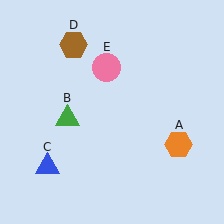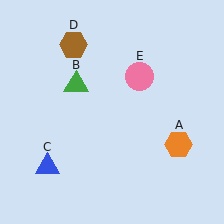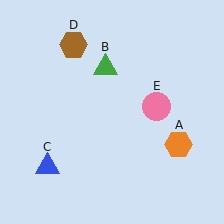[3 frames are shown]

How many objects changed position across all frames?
2 objects changed position: green triangle (object B), pink circle (object E).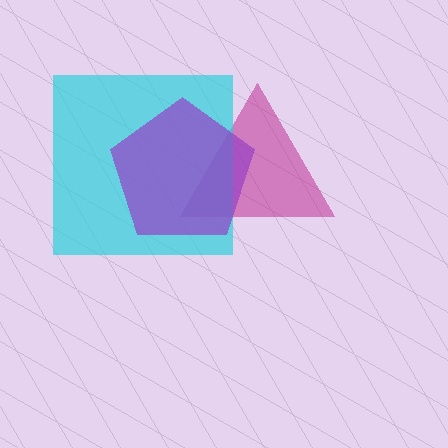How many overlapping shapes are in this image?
There are 3 overlapping shapes in the image.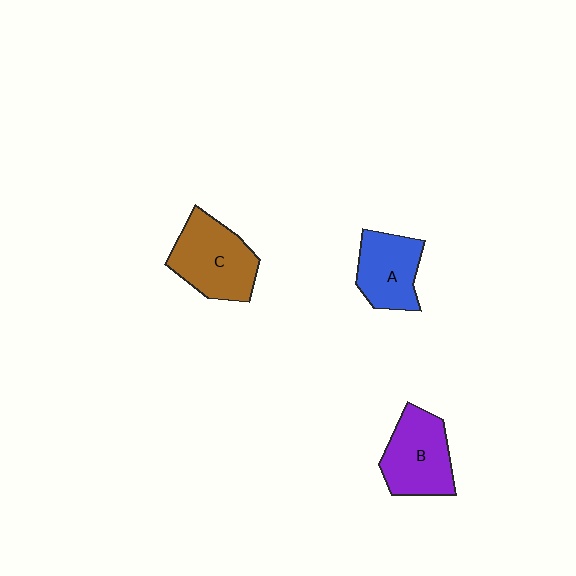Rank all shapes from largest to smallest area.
From largest to smallest: C (brown), B (purple), A (blue).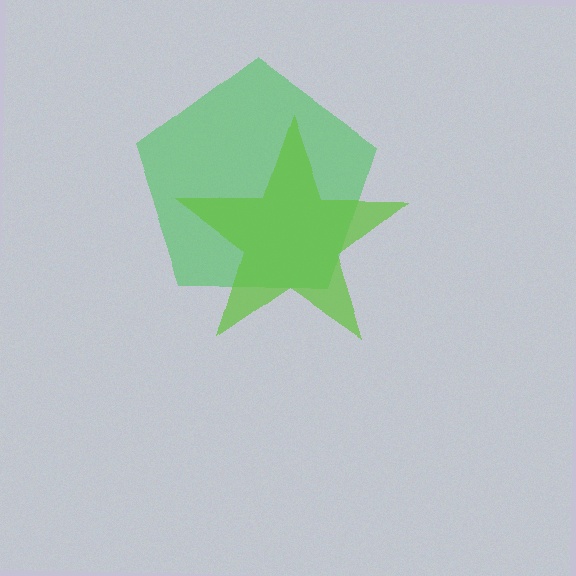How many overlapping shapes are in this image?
There are 2 overlapping shapes in the image.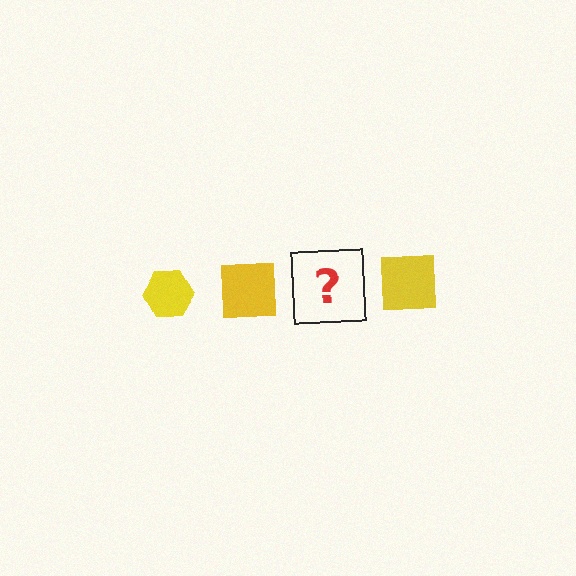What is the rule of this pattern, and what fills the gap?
The rule is that the pattern cycles through hexagon, square shapes in yellow. The gap should be filled with a yellow hexagon.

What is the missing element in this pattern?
The missing element is a yellow hexagon.